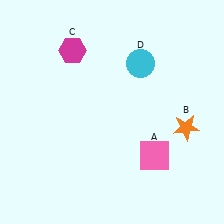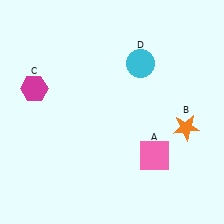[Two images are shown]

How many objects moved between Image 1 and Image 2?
1 object moved between the two images.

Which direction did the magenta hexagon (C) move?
The magenta hexagon (C) moved down.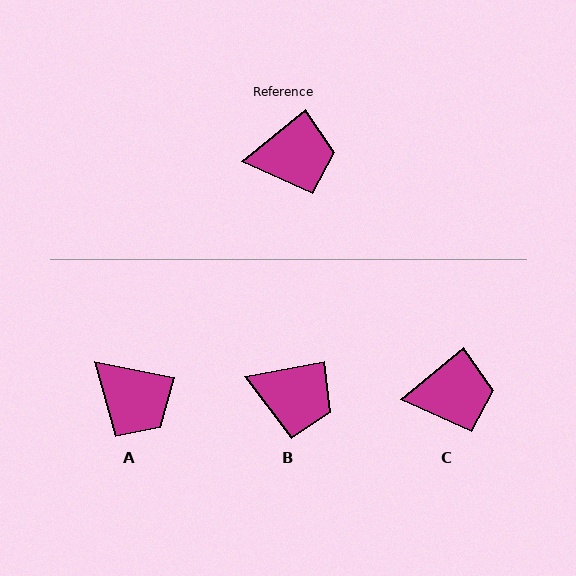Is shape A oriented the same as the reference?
No, it is off by about 50 degrees.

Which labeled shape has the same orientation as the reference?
C.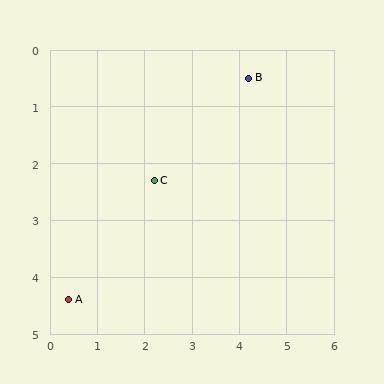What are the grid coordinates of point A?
Point A is at approximately (0.4, 4.4).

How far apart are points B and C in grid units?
Points B and C are about 2.7 grid units apart.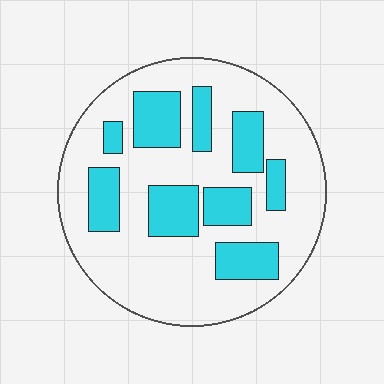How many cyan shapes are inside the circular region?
9.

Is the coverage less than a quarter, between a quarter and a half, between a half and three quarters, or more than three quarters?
Between a quarter and a half.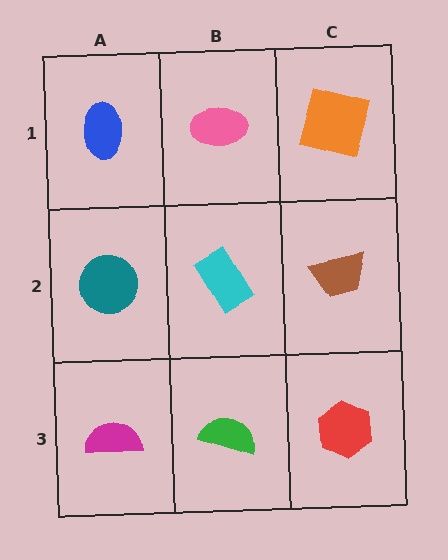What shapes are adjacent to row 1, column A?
A teal circle (row 2, column A), a pink ellipse (row 1, column B).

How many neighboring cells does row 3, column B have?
3.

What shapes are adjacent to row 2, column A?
A blue ellipse (row 1, column A), a magenta semicircle (row 3, column A), a cyan rectangle (row 2, column B).